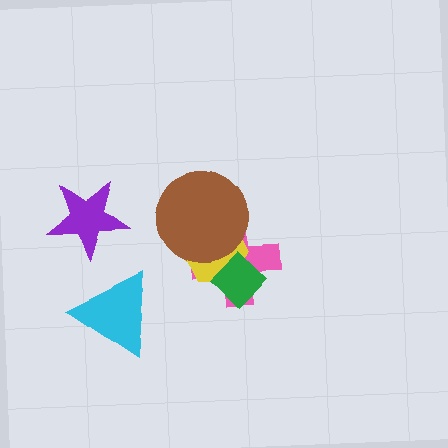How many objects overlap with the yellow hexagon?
3 objects overlap with the yellow hexagon.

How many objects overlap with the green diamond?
2 objects overlap with the green diamond.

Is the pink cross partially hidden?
Yes, it is partially covered by another shape.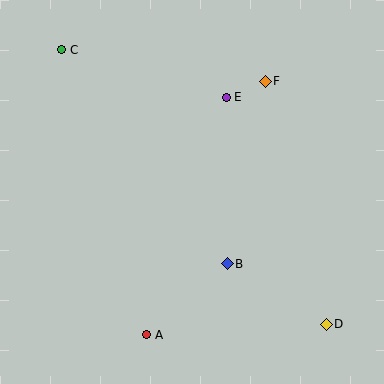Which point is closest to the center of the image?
Point B at (227, 264) is closest to the center.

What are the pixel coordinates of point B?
Point B is at (227, 264).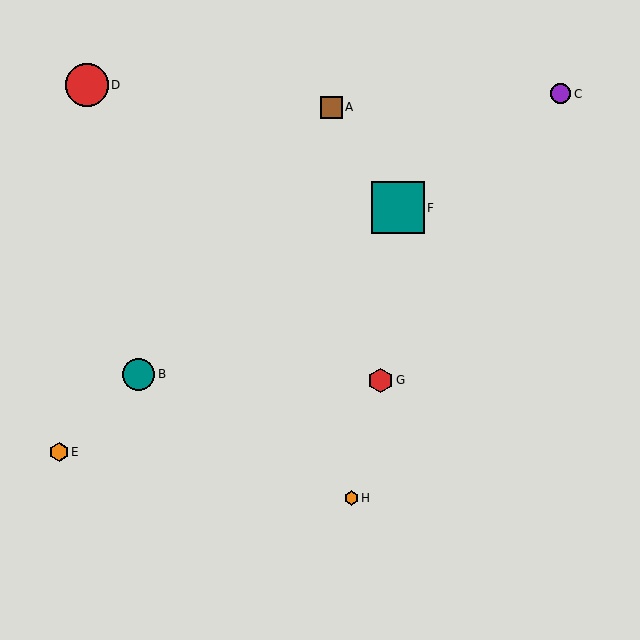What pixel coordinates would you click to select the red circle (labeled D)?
Click at (87, 85) to select the red circle D.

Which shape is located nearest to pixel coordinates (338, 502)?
The orange hexagon (labeled H) at (351, 498) is nearest to that location.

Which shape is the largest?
The teal square (labeled F) is the largest.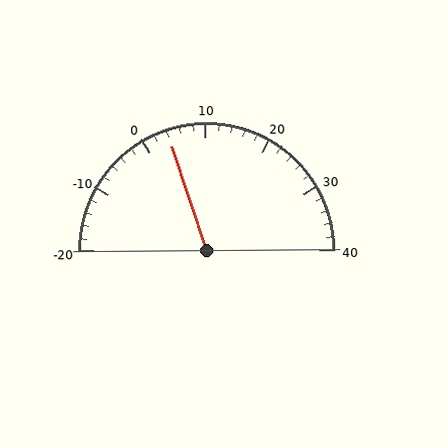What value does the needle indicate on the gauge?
The needle indicates approximately 4.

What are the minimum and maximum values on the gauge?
The gauge ranges from -20 to 40.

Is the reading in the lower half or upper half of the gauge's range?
The reading is in the lower half of the range (-20 to 40).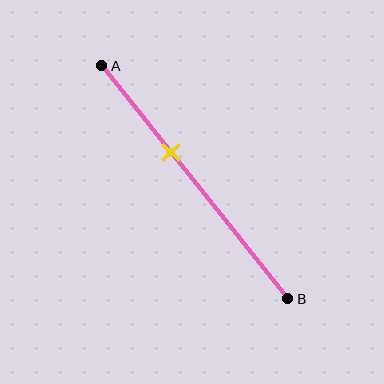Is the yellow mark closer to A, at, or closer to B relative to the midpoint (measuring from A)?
The yellow mark is closer to point A than the midpoint of segment AB.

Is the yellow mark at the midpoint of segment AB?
No, the mark is at about 35% from A, not at the 50% midpoint.